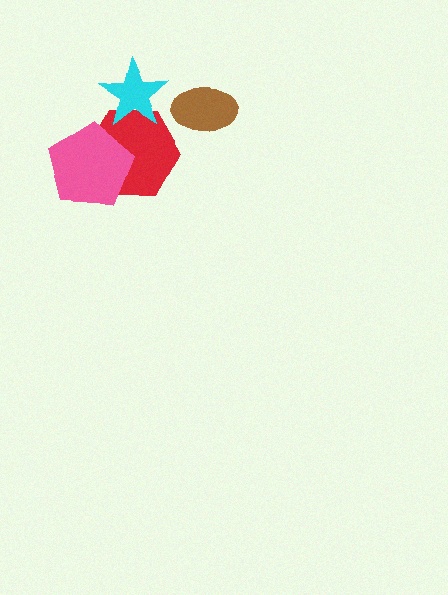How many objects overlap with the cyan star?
1 object overlaps with the cyan star.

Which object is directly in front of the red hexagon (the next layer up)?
The pink pentagon is directly in front of the red hexagon.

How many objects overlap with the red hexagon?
2 objects overlap with the red hexagon.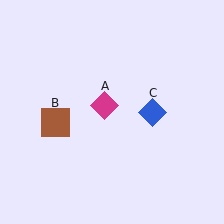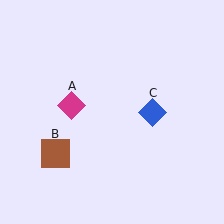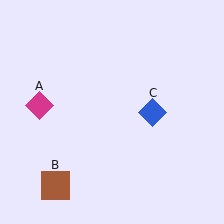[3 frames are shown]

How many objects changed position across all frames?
2 objects changed position: magenta diamond (object A), brown square (object B).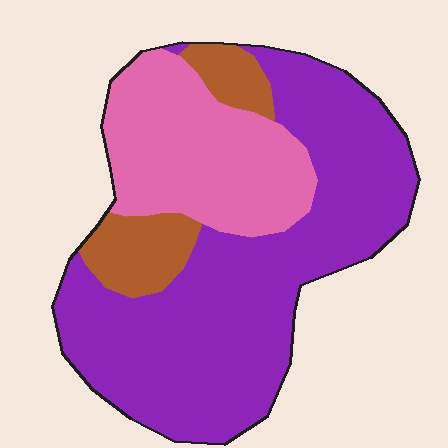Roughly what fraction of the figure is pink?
Pink covers 28% of the figure.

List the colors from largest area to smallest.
From largest to smallest: purple, pink, brown.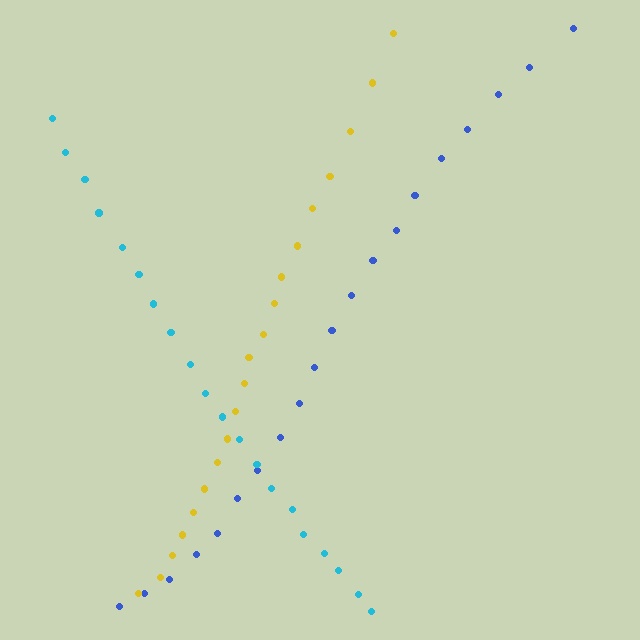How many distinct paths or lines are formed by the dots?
There are 3 distinct paths.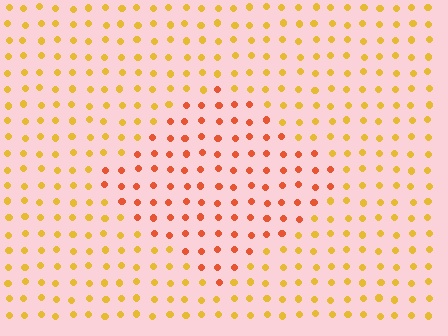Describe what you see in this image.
The image is filled with small yellow elements in a uniform arrangement. A diamond-shaped region is visible where the elements are tinted to a slightly different hue, forming a subtle color boundary.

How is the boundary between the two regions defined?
The boundary is defined purely by a slight shift in hue (about 34 degrees). Spacing, size, and orientation are identical on both sides.